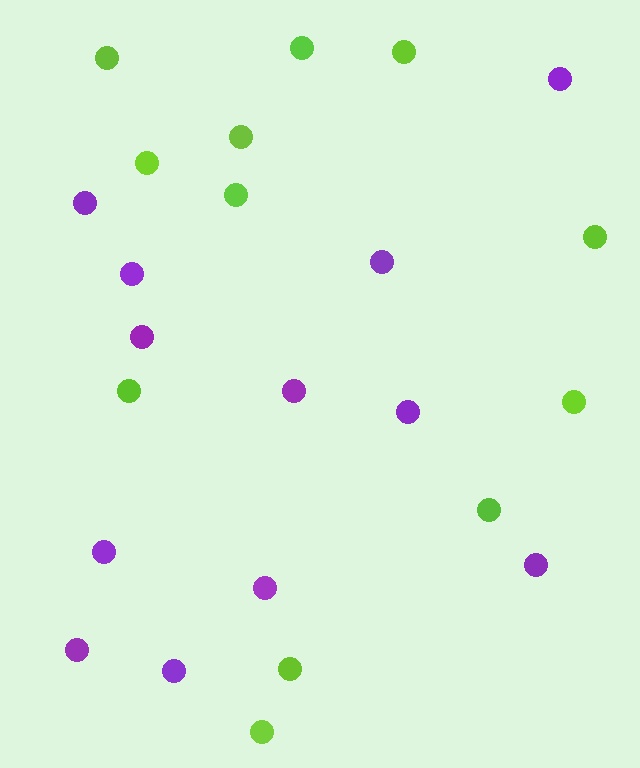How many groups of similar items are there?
There are 2 groups: one group of lime circles (12) and one group of purple circles (12).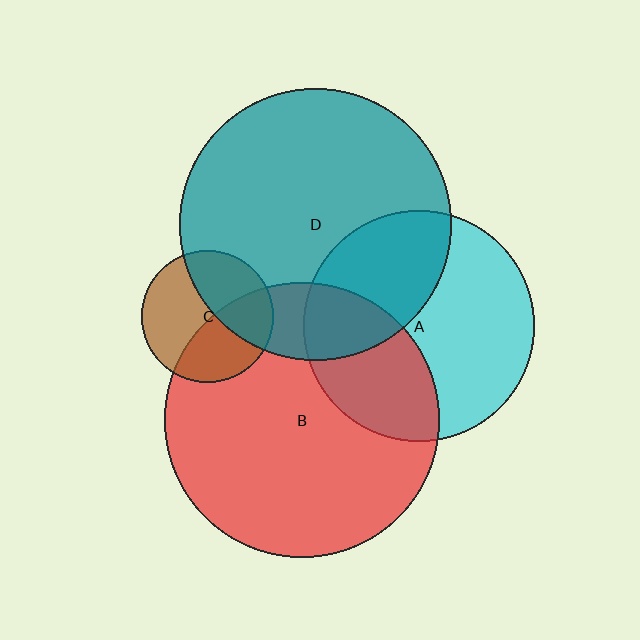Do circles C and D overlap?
Yes.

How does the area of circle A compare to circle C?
Approximately 3.1 times.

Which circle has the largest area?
Circle B (red).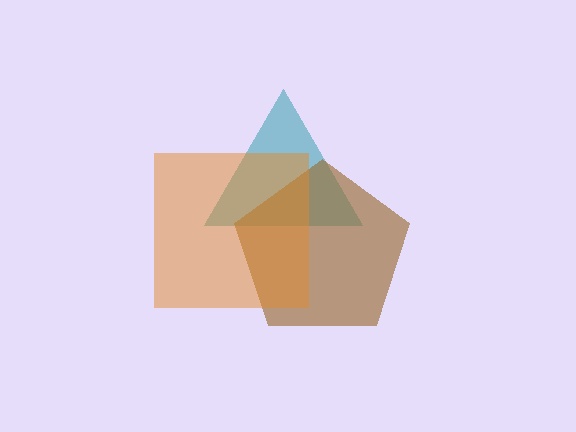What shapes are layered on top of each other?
The layered shapes are: a teal triangle, a brown pentagon, an orange square.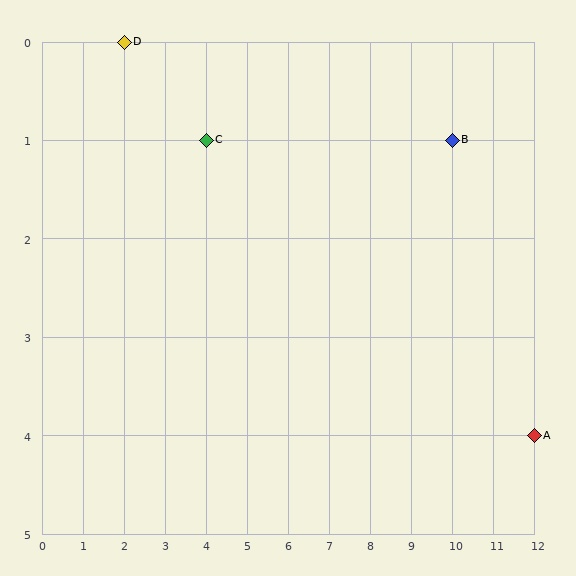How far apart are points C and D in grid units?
Points C and D are 2 columns and 1 row apart (about 2.2 grid units diagonally).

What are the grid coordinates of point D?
Point D is at grid coordinates (2, 0).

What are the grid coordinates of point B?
Point B is at grid coordinates (10, 1).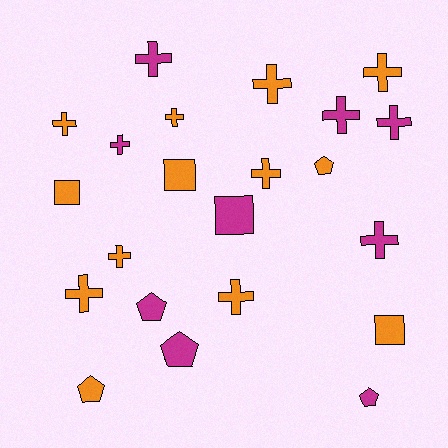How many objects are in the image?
There are 22 objects.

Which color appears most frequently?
Orange, with 13 objects.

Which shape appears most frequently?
Cross, with 13 objects.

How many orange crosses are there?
There are 8 orange crosses.